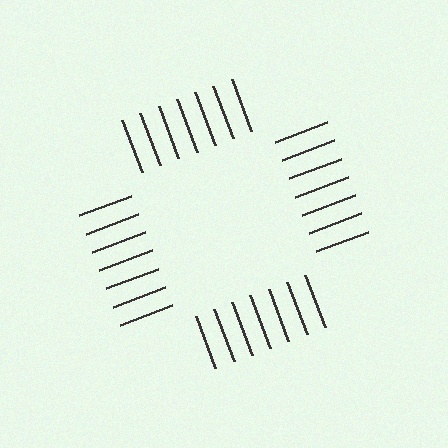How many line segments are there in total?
28 — 7 along each of the 4 edges.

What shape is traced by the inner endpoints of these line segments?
An illusory square — the line segments terminate on its edges but no continuous stroke is drawn.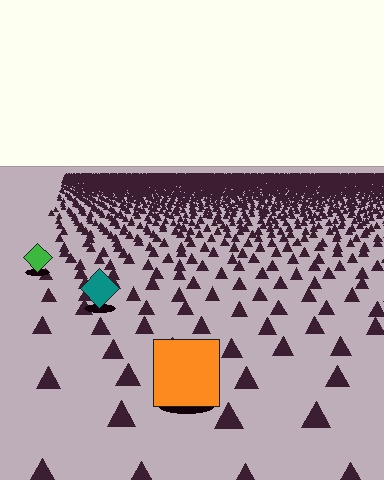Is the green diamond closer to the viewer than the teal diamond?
No. The teal diamond is closer — you can tell from the texture gradient: the ground texture is coarser near it.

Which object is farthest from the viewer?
The green diamond is farthest from the viewer. It appears smaller and the ground texture around it is denser.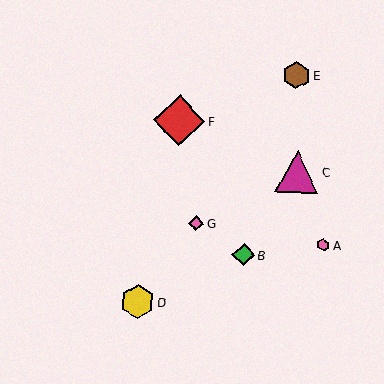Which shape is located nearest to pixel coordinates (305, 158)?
The magenta triangle (labeled C) at (297, 172) is nearest to that location.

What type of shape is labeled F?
Shape F is a red diamond.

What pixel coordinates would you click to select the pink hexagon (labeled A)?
Click at (323, 245) to select the pink hexagon A.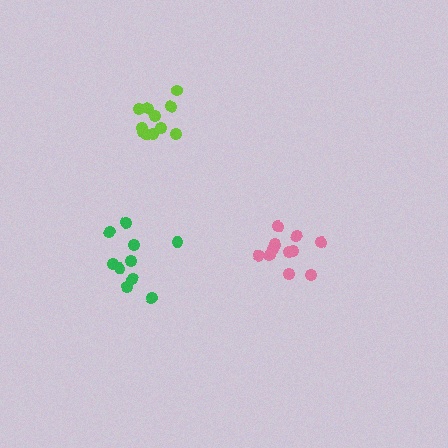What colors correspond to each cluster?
The clusters are colored: lime, pink, green.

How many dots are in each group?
Group 1: 12 dots, Group 2: 11 dots, Group 3: 10 dots (33 total).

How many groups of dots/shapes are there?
There are 3 groups.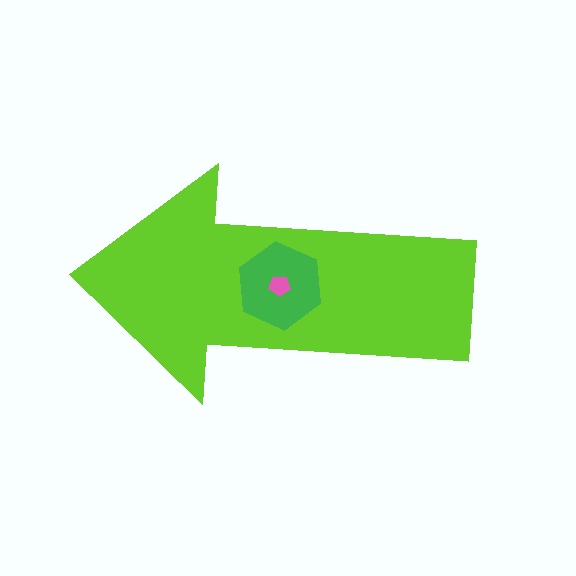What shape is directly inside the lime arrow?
The green hexagon.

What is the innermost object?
The pink pentagon.